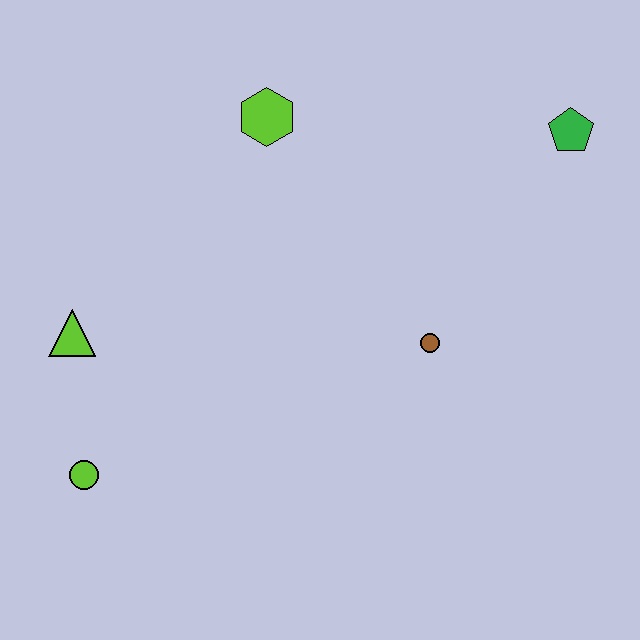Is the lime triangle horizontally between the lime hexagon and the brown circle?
No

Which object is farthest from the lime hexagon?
The lime circle is farthest from the lime hexagon.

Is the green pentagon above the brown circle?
Yes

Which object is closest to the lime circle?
The lime triangle is closest to the lime circle.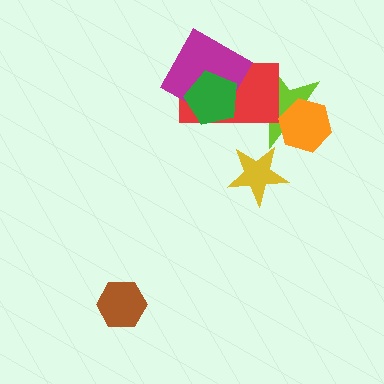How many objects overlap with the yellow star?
0 objects overlap with the yellow star.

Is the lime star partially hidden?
Yes, it is partially covered by another shape.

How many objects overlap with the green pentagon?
2 objects overlap with the green pentagon.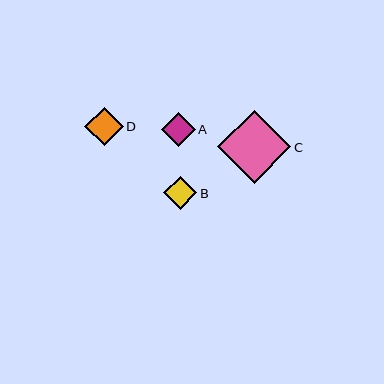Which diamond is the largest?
Diamond C is the largest with a size of approximately 73 pixels.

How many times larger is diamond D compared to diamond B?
Diamond D is approximately 1.2 times the size of diamond B.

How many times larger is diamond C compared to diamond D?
Diamond C is approximately 1.9 times the size of diamond D.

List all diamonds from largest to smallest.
From largest to smallest: C, D, A, B.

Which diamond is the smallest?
Diamond B is the smallest with a size of approximately 33 pixels.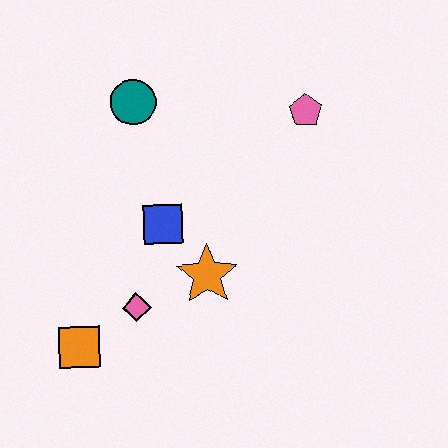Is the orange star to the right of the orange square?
Yes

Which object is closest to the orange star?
The blue square is closest to the orange star.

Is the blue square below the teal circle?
Yes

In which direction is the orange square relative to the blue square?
The orange square is below the blue square.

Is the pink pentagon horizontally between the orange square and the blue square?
No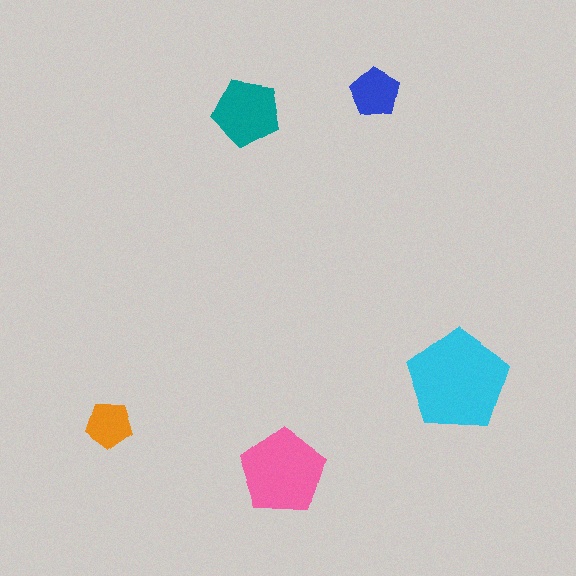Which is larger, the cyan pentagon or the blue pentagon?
The cyan one.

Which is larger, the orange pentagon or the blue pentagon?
The blue one.